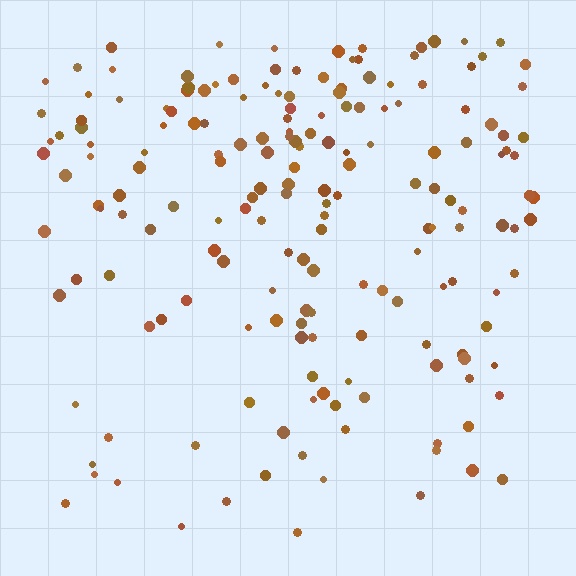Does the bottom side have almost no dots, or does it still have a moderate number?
Still a moderate number, just noticeably fewer than the top.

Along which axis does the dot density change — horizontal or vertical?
Vertical.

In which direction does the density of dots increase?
From bottom to top, with the top side densest.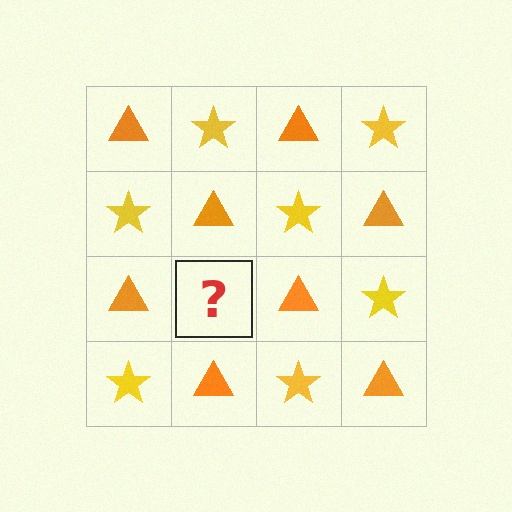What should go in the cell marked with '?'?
The missing cell should contain a yellow star.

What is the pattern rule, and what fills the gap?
The rule is that it alternates orange triangle and yellow star in a checkerboard pattern. The gap should be filled with a yellow star.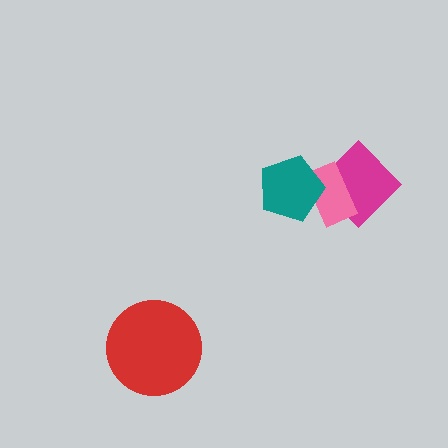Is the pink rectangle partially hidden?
Yes, it is partially covered by another shape.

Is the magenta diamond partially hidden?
Yes, it is partially covered by another shape.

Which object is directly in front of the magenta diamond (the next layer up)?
The pink rectangle is directly in front of the magenta diamond.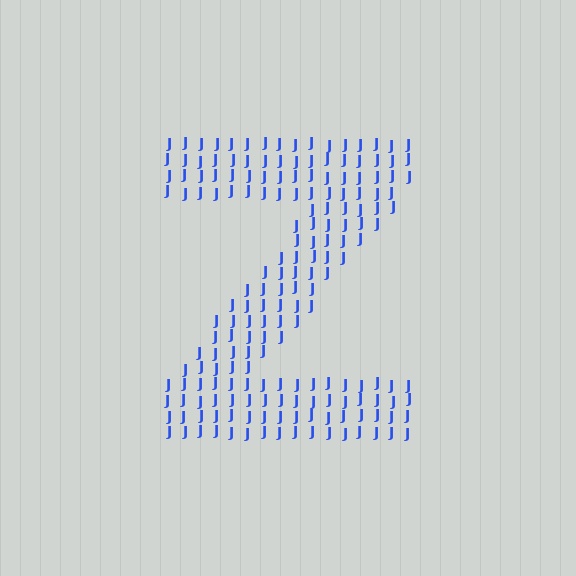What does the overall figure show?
The overall figure shows the letter Z.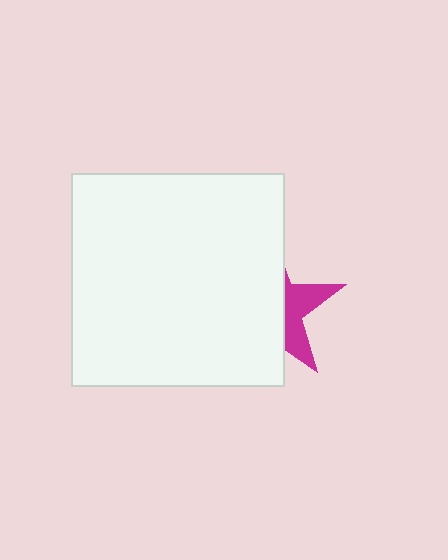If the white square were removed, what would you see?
You would see the complete magenta star.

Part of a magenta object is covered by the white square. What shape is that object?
It is a star.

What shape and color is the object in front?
The object in front is a white square.